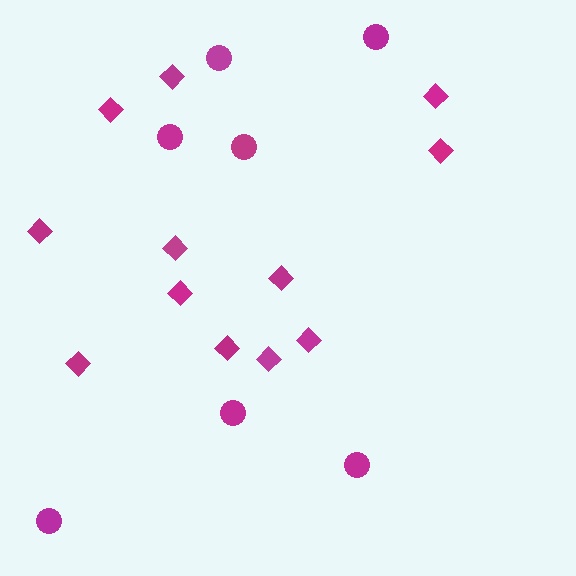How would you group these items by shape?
There are 2 groups: one group of diamonds (12) and one group of circles (7).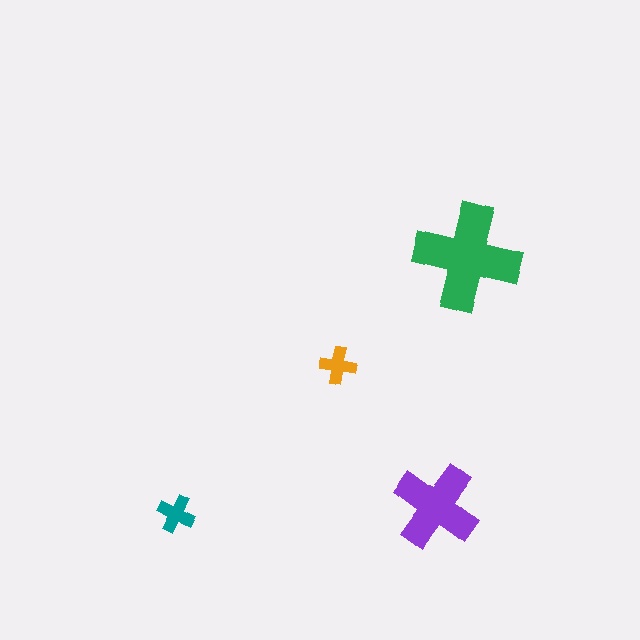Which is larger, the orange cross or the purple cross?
The purple one.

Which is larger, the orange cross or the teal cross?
The teal one.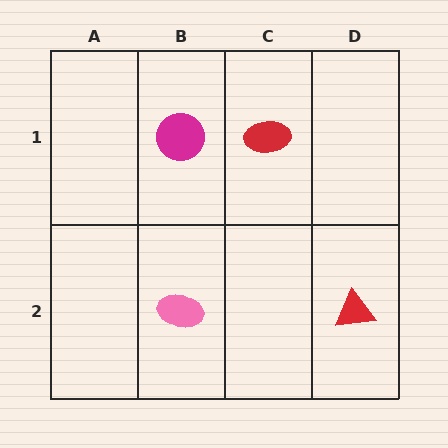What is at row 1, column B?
A magenta circle.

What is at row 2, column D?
A red triangle.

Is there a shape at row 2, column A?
No, that cell is empty.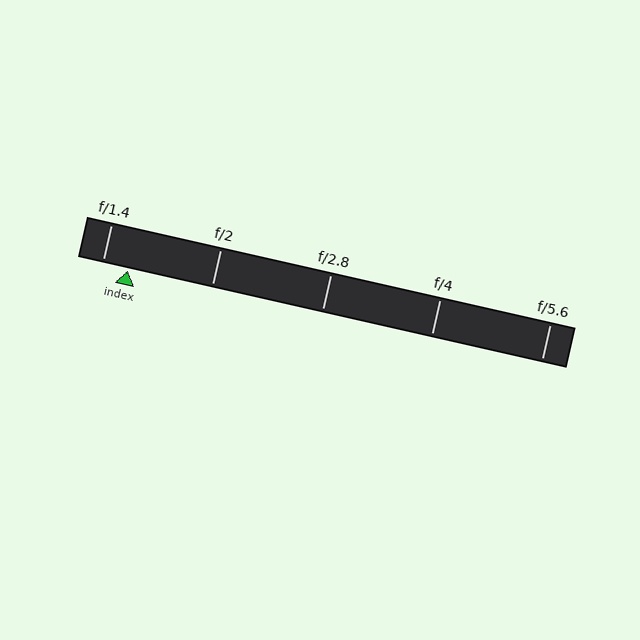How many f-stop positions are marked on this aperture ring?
There are 5 f-stop positions marked.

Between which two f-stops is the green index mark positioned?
The index mark is between f/1.4 and f/2.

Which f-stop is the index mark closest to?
The index mark is closest to f/1.4.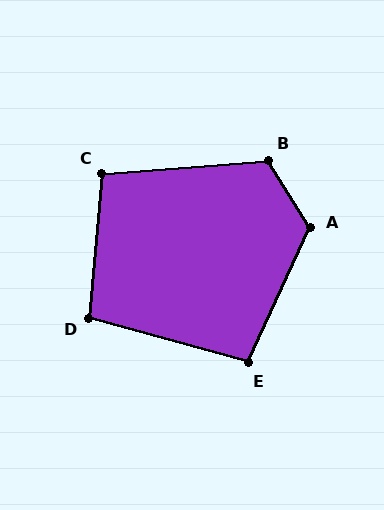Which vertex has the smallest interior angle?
E, at approximately 99 degrees.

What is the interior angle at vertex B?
Approximately 118 degrees (obtuse).